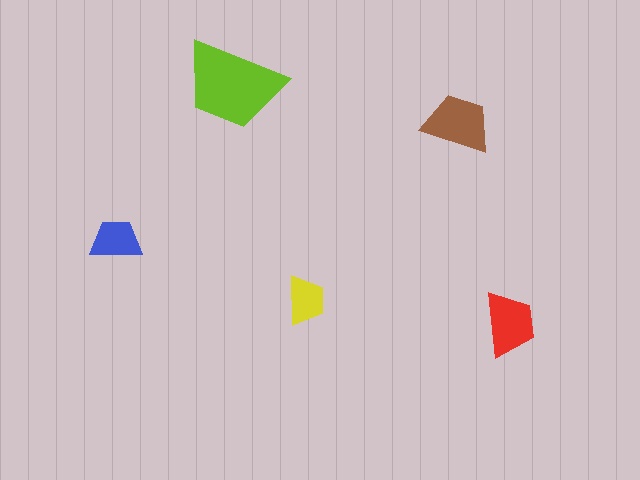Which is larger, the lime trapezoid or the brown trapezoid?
The lime one.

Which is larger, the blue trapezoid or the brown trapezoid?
The brown one.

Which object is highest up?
The lime trapezoid is topmost.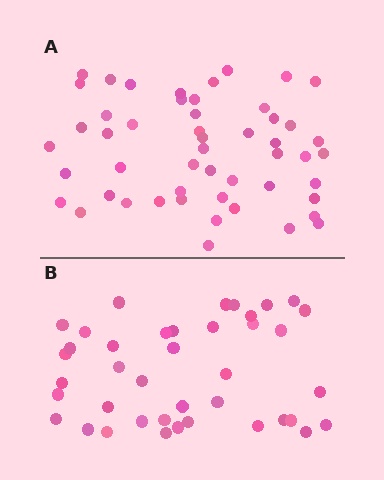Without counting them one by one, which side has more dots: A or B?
Region A (the top region) has more dots.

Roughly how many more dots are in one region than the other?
Region A has roughly 12 or so more dots than region B.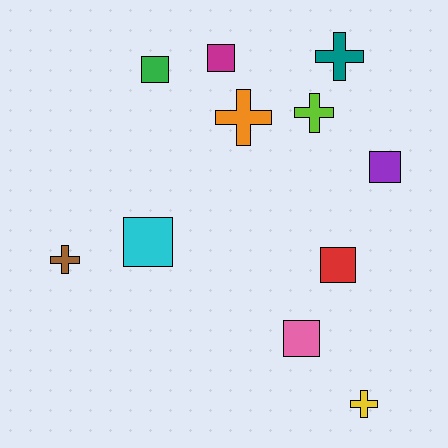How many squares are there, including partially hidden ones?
There are 6 squares.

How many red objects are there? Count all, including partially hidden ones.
There is 1 red object.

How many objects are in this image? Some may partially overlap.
There are 11 objects.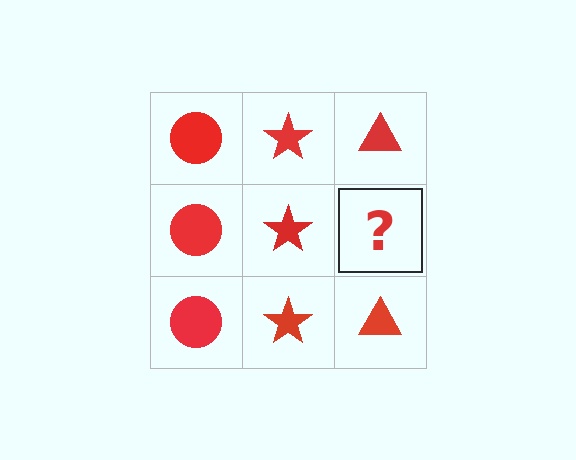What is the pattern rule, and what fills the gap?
The rule is that each column has a consistent shape. The gap should be filled with a red triangle.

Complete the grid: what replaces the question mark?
The question mark should be replaced with a red triangle.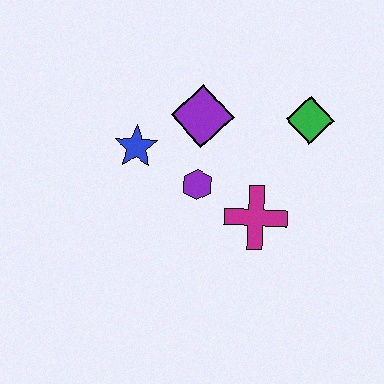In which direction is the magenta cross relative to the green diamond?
The magenta cross is below the green diamond.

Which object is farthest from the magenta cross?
The blue star is farthest from the magenta cross.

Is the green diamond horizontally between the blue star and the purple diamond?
No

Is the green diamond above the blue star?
Yes